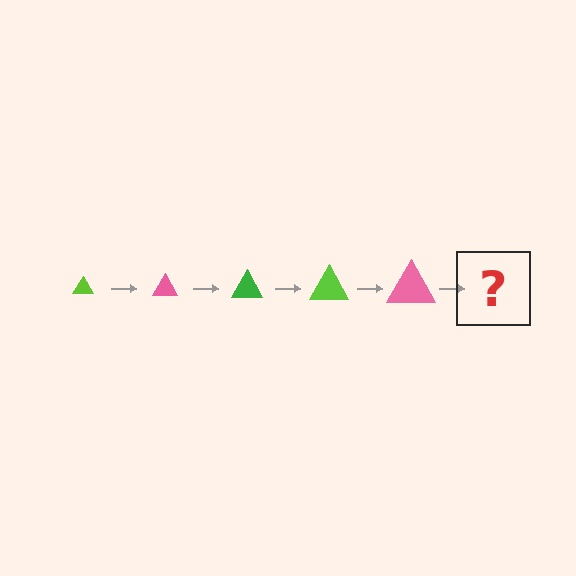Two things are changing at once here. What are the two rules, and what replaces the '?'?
The two rules are that the triangle grows larger each step and the color cycles through lime, pink, and green. The '?' should be a green triangle, larger than the previous one.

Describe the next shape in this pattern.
It should be a green triangle, larger than the previous one.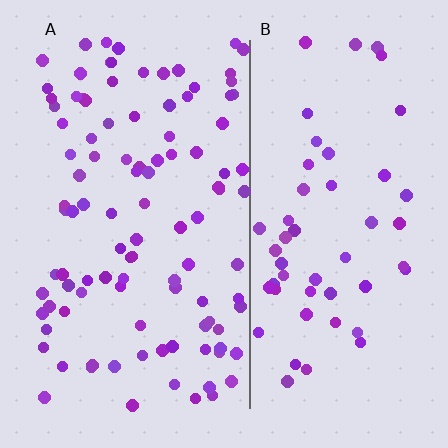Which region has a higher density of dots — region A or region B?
A (the left).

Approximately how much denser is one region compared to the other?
Approximately 1.9× — region A over region B.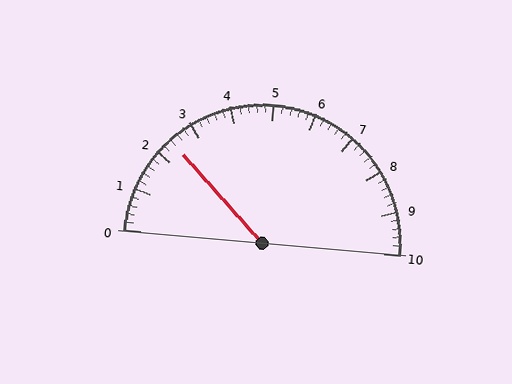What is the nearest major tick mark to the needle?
The nearest major tick mark is 2.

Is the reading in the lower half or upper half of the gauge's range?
The reading is in the lower half of the range (0 to 10).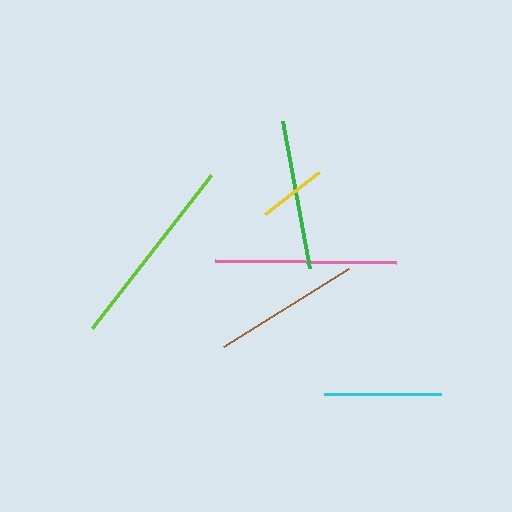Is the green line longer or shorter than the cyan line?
The green line is longer than the cyan line.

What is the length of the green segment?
The green segment is approximately 150 pixels long.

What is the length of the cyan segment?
The cyan segment is approximately 117 pixels long.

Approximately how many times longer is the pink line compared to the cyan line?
The pink line is approximately 1.5 times the length of the cyan line.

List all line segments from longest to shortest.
From longest to shortest: lime, pink, green, brown, cyan, yellow.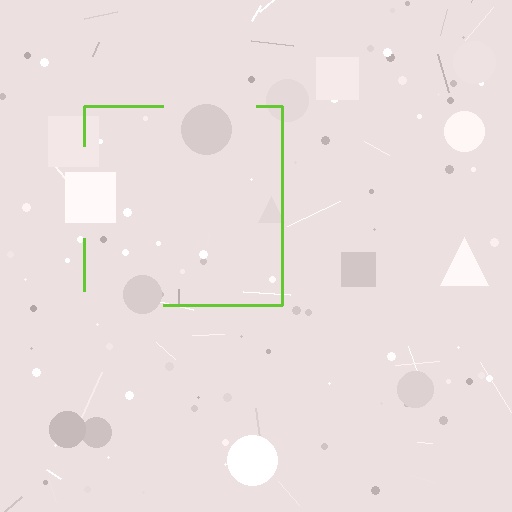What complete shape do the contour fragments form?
The contour fragments form a square.